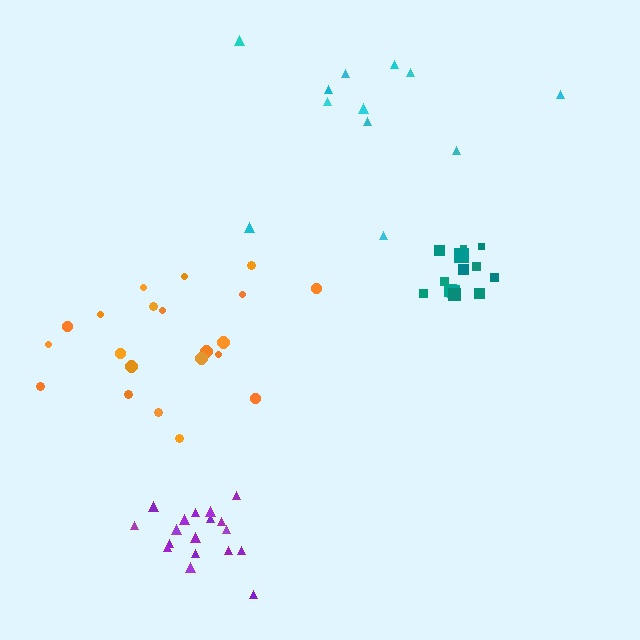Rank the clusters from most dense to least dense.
purple, teal, orange, cyan.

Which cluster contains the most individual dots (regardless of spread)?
Orange (21).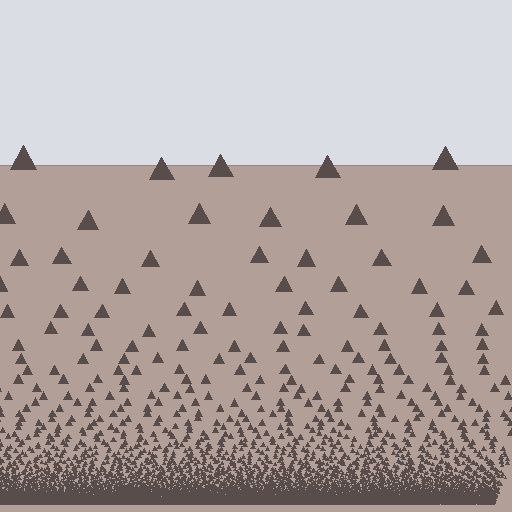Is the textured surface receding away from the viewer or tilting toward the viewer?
The surface appears to tilt toward the viewer. Texture elements get larger and sparser toward the top.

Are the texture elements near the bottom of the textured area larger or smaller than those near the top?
Smaller. The gradient is inverted — elements near the bottom are smaller and denser.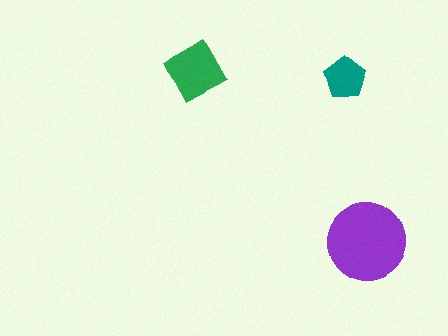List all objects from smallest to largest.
The teal pentagon, the green diamond, the purple circle.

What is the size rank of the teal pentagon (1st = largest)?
3rd.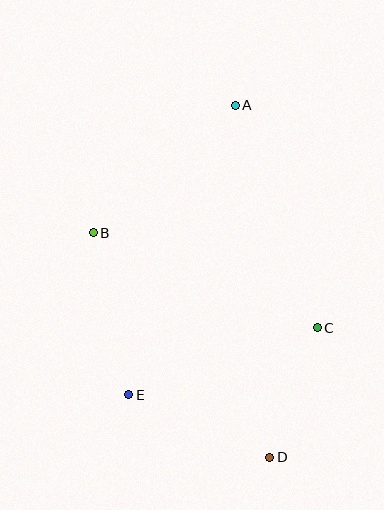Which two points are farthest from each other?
Points A and D are farthest from each other.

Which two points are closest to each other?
Points C and D are closest to each other.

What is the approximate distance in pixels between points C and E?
The distance between C and E is approximately 200 pixels.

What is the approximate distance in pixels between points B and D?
The distance between B and D is approximately 285 pixels.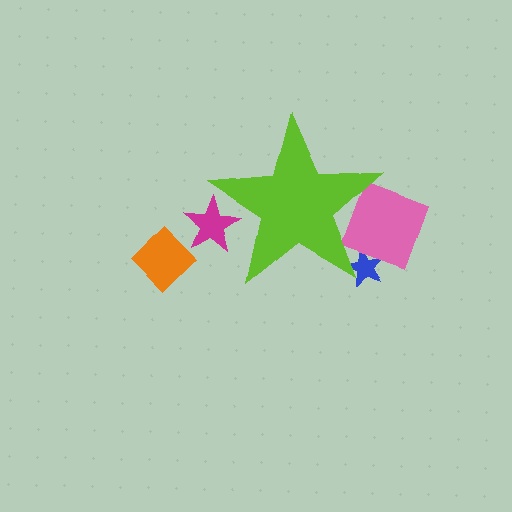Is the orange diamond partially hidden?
No, the orange diamond is fully visible.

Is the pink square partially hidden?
Yes, the pink square is partially hidden behind the lime star.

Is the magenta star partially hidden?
Yes, the magenta star is partially hidden behind the lime star.